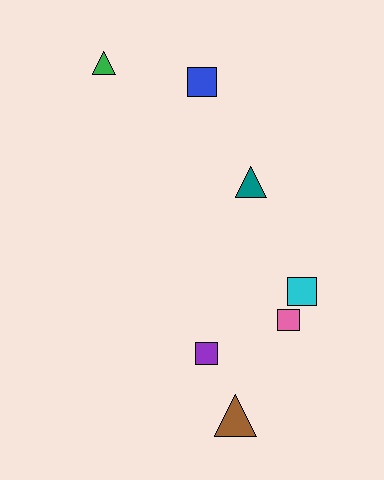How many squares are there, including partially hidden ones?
There are 4 squares.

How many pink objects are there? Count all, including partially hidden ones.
There is 1 pink object.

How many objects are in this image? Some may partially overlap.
There are 7 objects.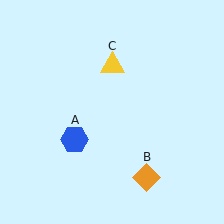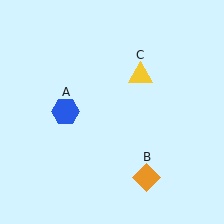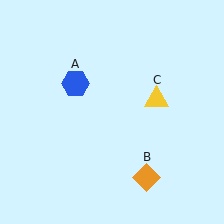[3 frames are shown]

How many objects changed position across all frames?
2 objects changed position: blue hexagon (object A), yellow triangle (object C).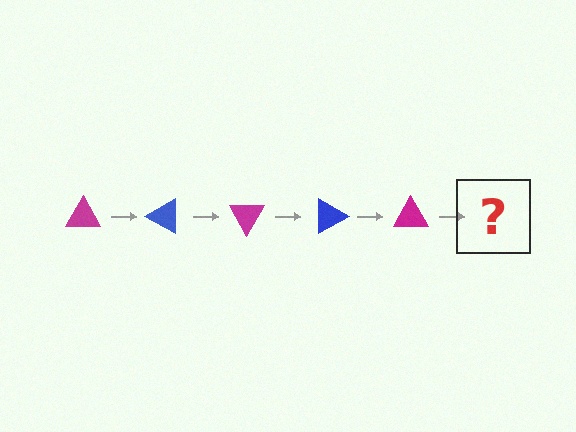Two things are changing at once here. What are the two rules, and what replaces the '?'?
The two rules are that it rotates 30 degrees each step and the color cycles through magenta and blue. The '?' should be a blue triangle, rotated 150 degrees from the start.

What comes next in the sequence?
The next element should be a blue triangle, rotated 150 degrees from the start.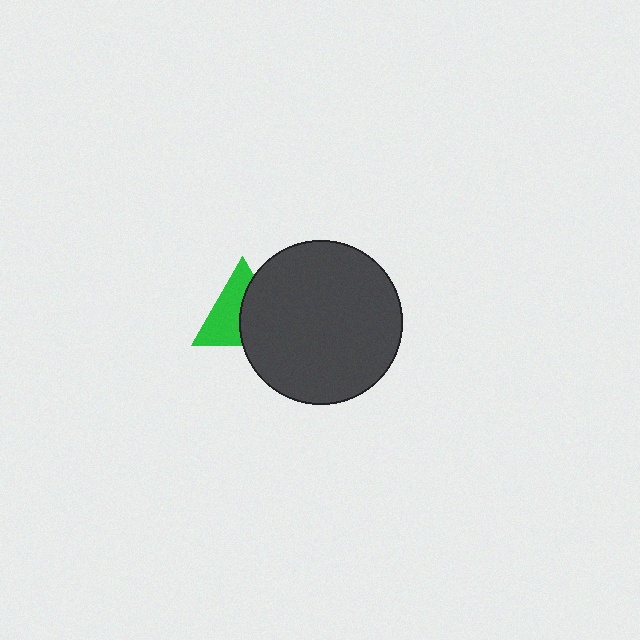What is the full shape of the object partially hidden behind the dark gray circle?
The partially hidden object is a green triangle.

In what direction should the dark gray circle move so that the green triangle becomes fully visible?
The dark gray circle should move right. That is the shortest direction to clear the overlap and leave the green triangle fully visible.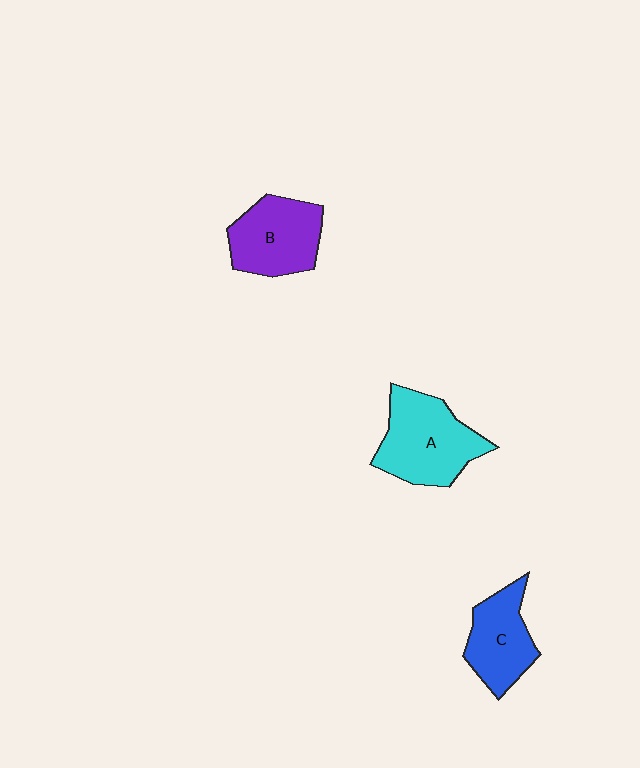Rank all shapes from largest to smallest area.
From largest to smallest: A (cyan), B (purple), C (blue).